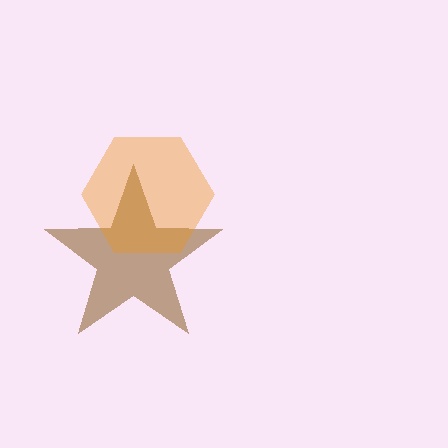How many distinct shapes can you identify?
There are 2 distinct shapes: a brown star, an orange hexagon.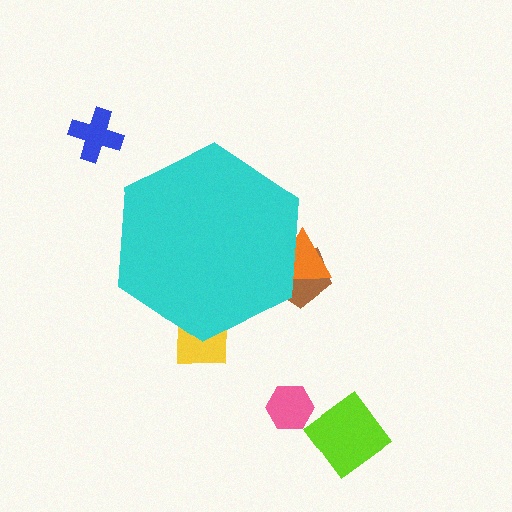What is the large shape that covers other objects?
A cyan hexagon.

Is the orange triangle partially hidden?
Yes, the orange triangle is partially hidden behind the cyan hexagon.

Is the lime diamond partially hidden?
No, the lime diamond is fully visible.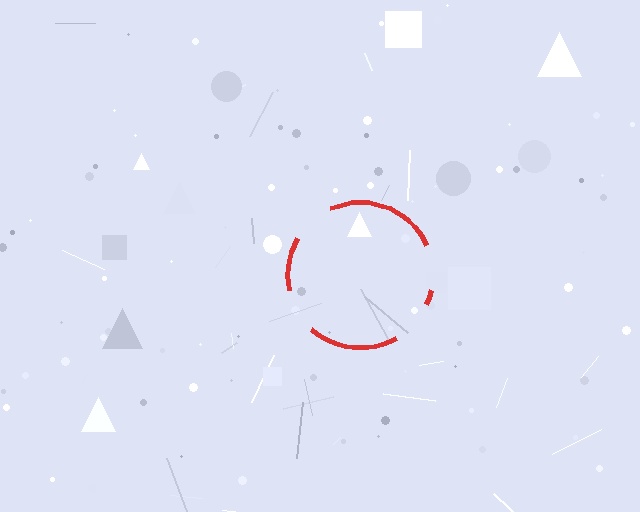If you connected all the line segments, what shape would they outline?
They would outline a circle.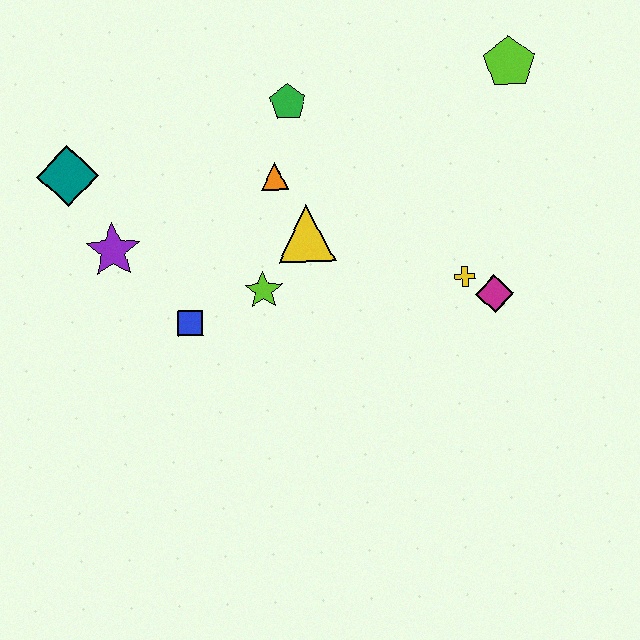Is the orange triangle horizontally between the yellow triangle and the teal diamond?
Yes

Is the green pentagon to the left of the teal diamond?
No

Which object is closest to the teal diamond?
The purple star is closest to the teal diamond.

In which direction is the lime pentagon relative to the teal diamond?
The lime pentagon is to the right of the teal diamond.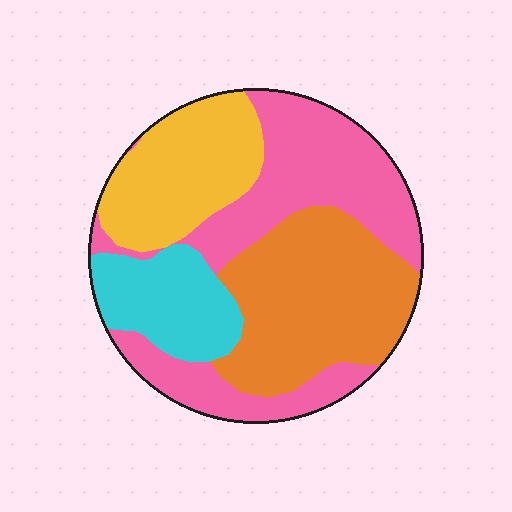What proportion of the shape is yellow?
Yellow takes up about one fifth (1/5) of the shape.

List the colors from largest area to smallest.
From largest to smallest: pink, orange, yellow, cyan.